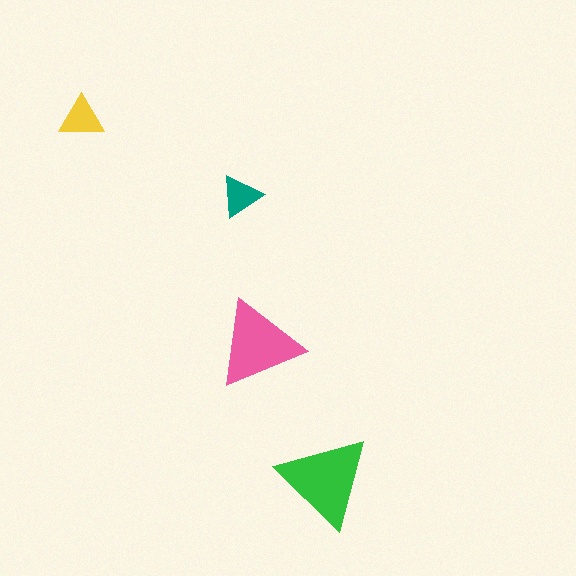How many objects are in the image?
There are 4 objects in the image.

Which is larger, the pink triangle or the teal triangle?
The pink one.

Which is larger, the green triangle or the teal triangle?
The green one.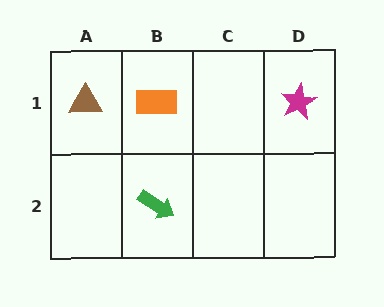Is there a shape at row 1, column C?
No, that cell is empty.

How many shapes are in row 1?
3 shapes.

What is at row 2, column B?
A green arrow.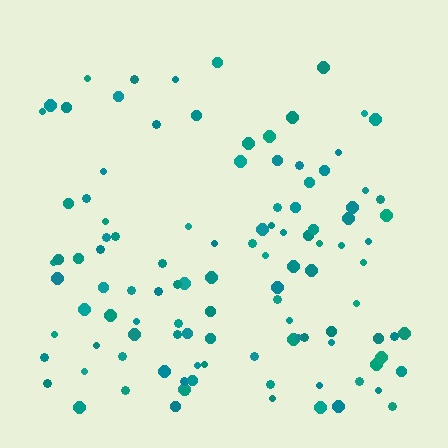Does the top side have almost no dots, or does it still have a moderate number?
Still a moderate number, just noticeably fewer than the bottom.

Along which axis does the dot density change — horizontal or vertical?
Vertical.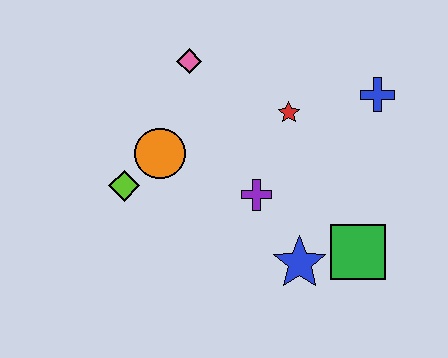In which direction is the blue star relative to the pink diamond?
The blue star is below the pink diamond.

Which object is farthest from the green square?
The pink diamond is farthest from the green square.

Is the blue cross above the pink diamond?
No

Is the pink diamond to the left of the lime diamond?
No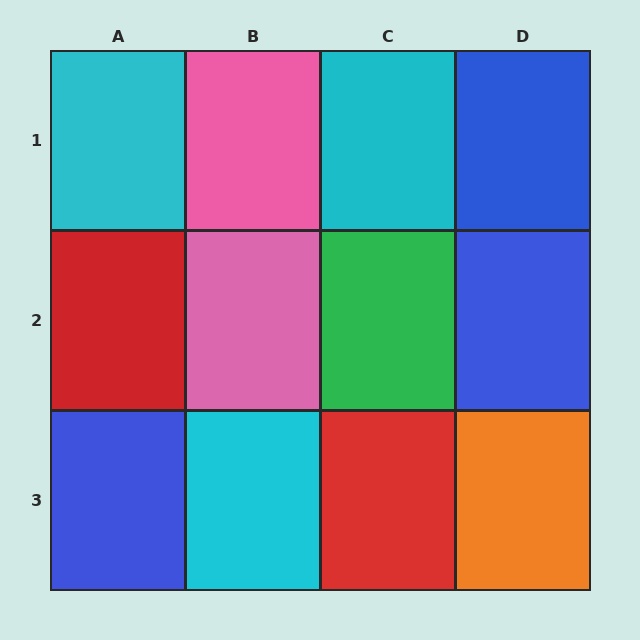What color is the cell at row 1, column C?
Cyan.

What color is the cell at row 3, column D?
Orange.